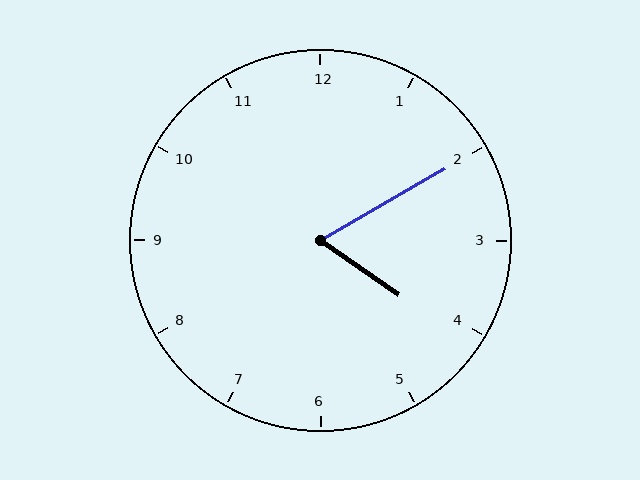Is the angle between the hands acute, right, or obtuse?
It is acute.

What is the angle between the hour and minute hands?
Approximately 65 degrees.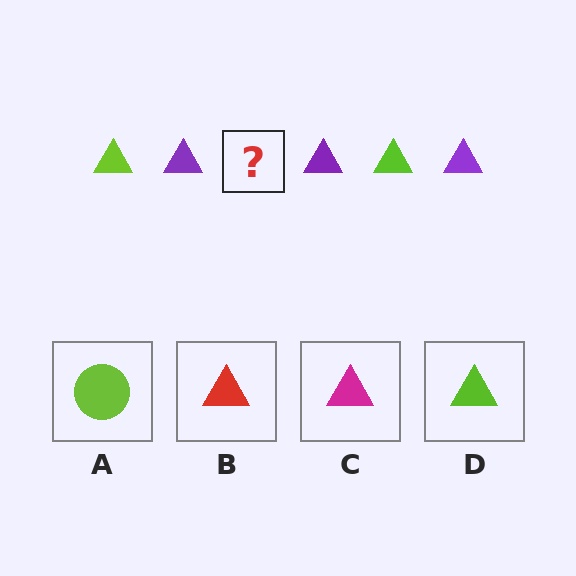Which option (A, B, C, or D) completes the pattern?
D.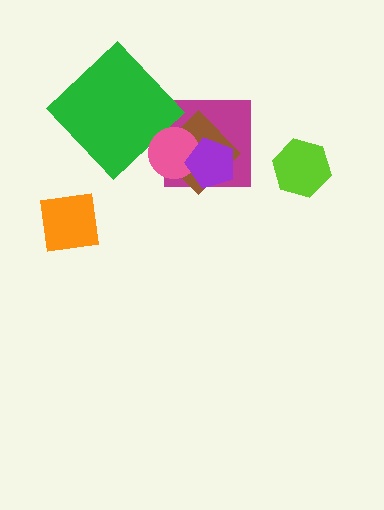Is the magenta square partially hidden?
Yes, it is partially covered by another shape.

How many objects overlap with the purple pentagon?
3 objects overlap with the purple pentagon.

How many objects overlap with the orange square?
0 objects overlap with the orange square.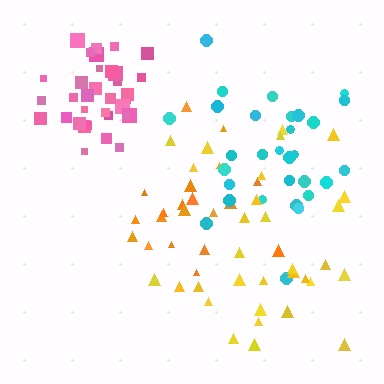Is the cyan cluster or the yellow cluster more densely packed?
Cyan.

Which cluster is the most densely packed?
Pink.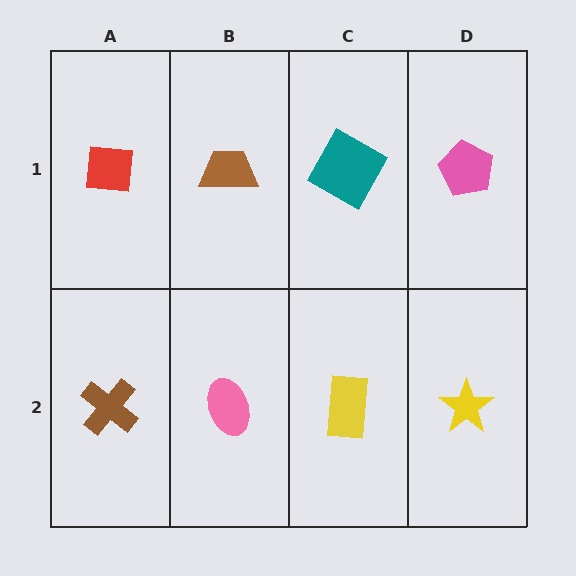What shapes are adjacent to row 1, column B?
A pink ellipse (row 2, column B), a red square (row 1, column A), a teal square (row 1, column C).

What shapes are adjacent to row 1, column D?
A yellow star (row 2, column D), a teal square (row 1, column C).